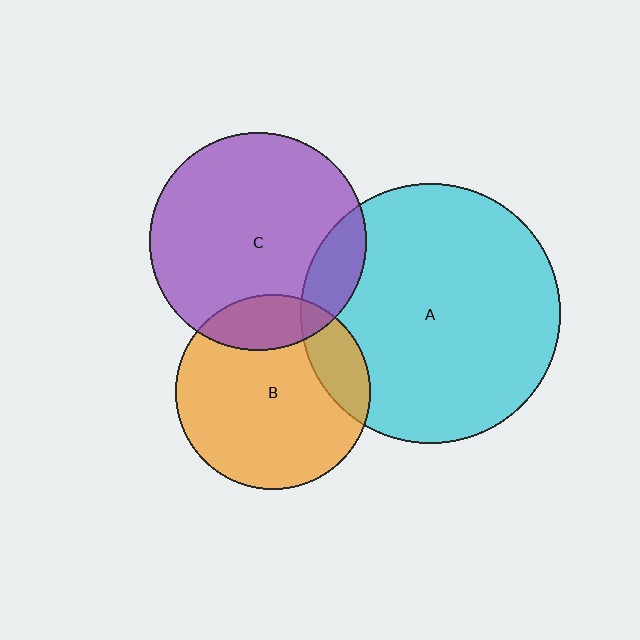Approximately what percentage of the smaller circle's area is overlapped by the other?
Approximately 15%.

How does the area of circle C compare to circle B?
Approximately 1.2 times.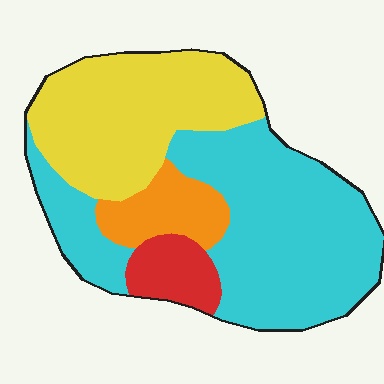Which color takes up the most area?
Cyan, at roughly 50%.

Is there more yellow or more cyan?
Cyan.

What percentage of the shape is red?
Red takes up less than a quarter of the shape.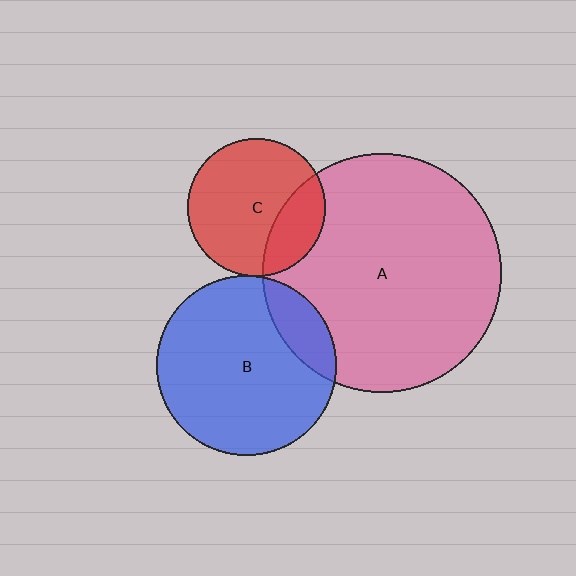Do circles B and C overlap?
Yes.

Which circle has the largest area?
Circle A (pink).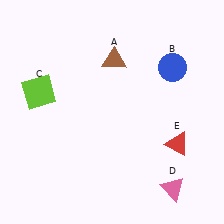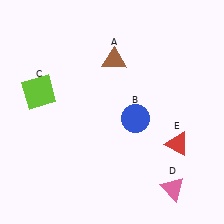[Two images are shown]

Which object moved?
The blue circle (B) moved down.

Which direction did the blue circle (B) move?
The blue circle (B) moved down.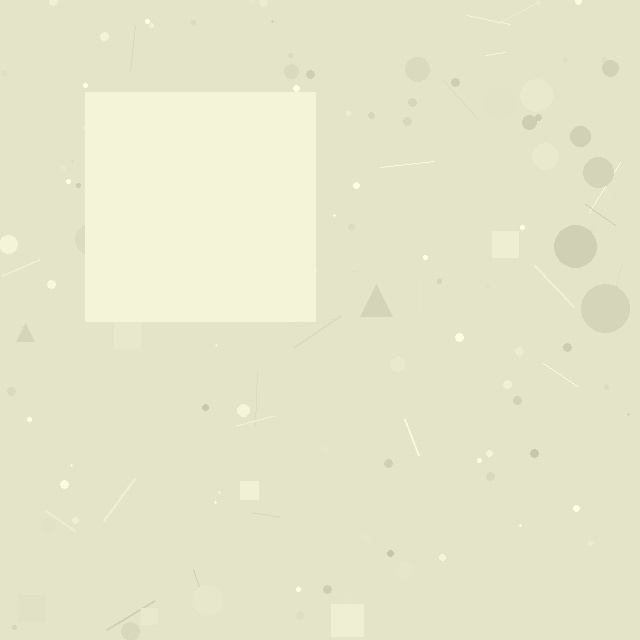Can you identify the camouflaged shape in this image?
The camouflaged shape is a square.